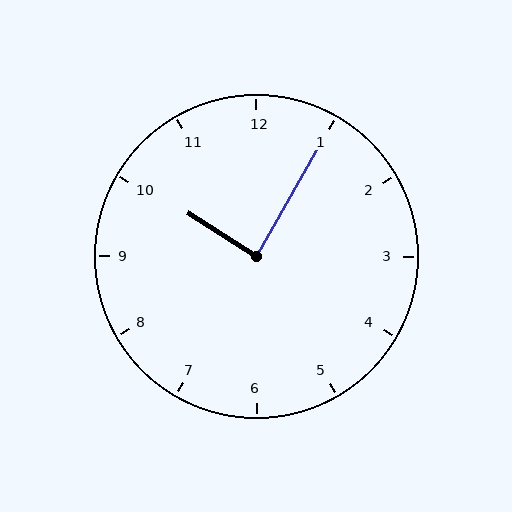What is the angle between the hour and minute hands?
Approximately 88 degrees.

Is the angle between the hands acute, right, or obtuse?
It is right.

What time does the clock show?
10:05.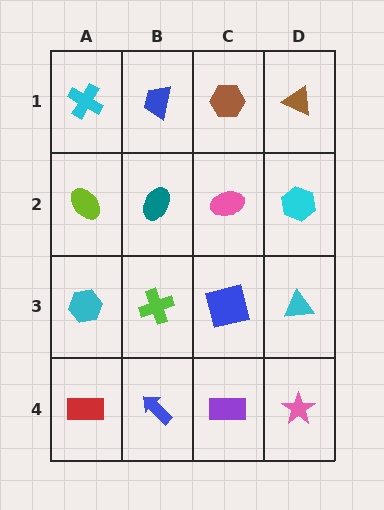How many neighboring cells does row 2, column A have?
3.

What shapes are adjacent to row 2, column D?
A brown triangle (row 1, column D), a cyan triangle (row 3, column D), a pink ellipse (row 2, column C).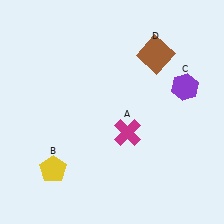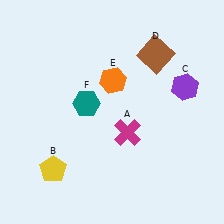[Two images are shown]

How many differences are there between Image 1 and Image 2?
There are 2 differences between the two images.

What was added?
An orange hexagon (E), a teal hexagon (F) were added in Image 2.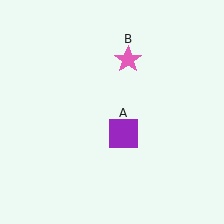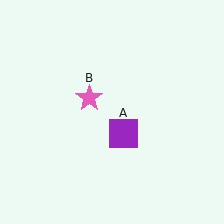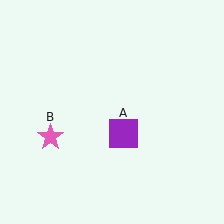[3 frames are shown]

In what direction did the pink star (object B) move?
The pink star (object B) moved down and to the left.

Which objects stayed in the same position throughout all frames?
Purple square (object A) remained stationary.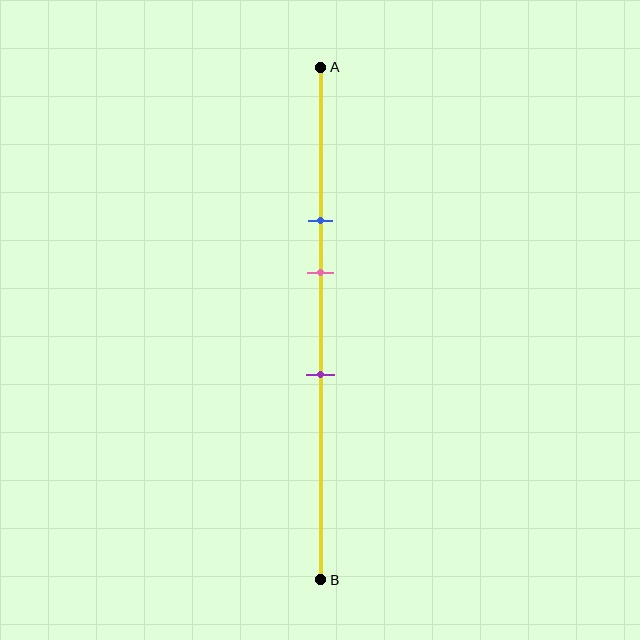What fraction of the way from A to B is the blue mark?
The blue mark is approximately 30% (0.3) of the way from A to B.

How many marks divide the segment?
There are 3 marks dividing the segment.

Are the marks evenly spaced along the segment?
Yes, the marks are approximately evenly spaced.